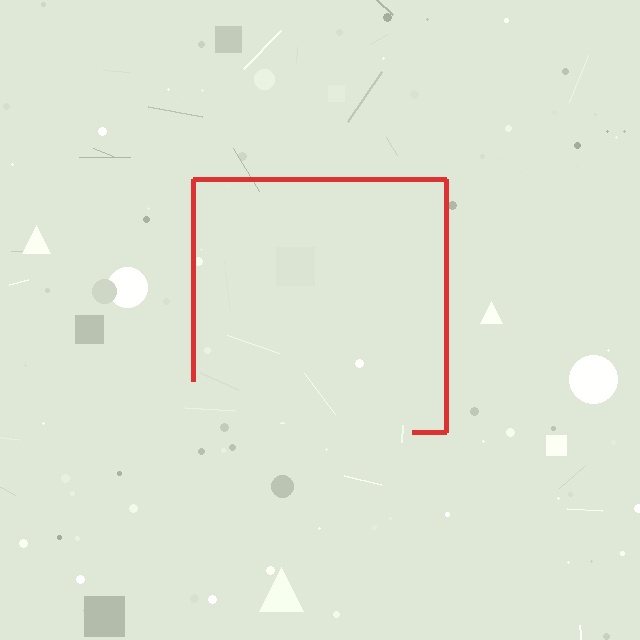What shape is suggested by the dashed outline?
The dashed outline suggests a square.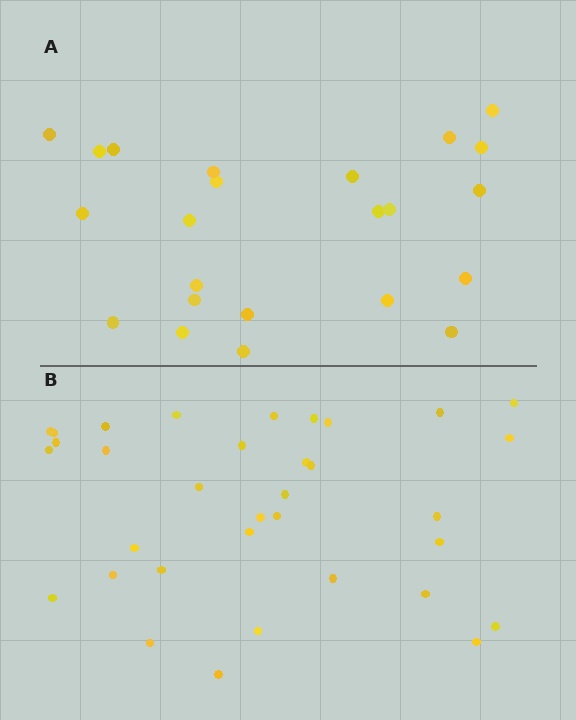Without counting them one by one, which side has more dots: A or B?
Region B (the bottom region) has more dots.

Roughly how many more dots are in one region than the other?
Region B has roughly 12 or so more dots than region A.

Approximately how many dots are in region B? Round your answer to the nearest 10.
About 30 dots. (The exact count is 34, which rounds to 30.)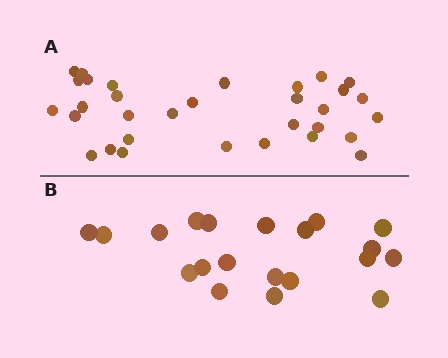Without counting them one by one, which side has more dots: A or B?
Region A (the top region) has more dots.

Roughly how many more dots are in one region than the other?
Region A has roughly 12 or so more dots than region B.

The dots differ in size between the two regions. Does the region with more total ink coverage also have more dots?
No. Region B has more total ink coverage because its dots are larger, but region A actually contains more individual dots. Total area can be misleading — the number of items is what matters here.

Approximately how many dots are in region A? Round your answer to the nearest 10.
About 30 dots. (The exact count is 32, which rounds to 30.)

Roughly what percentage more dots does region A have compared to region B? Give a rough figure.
About 60% more.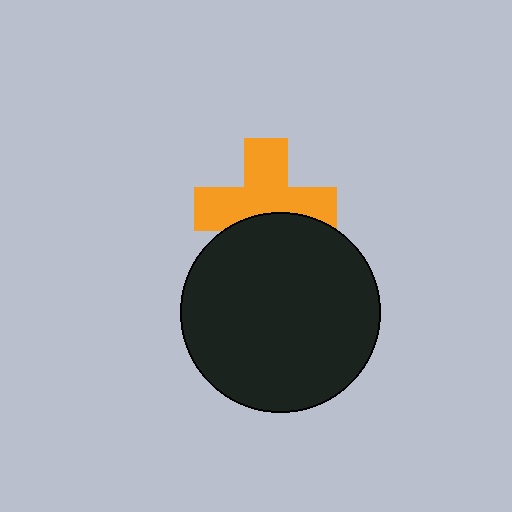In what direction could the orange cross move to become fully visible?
The orange cross could move up. That would shift it out from behind the black circle entirely.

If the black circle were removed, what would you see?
You would see the complete orange cross.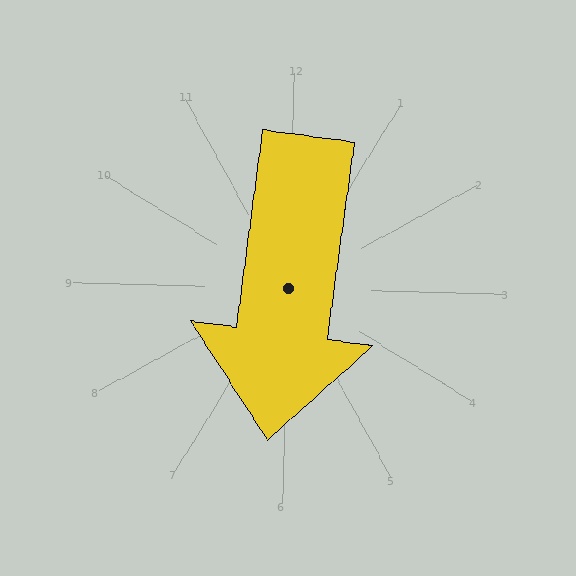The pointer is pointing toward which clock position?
Roughly 6 o'clock.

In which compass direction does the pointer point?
South.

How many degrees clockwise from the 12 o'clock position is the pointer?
Approximately 186 degrees.